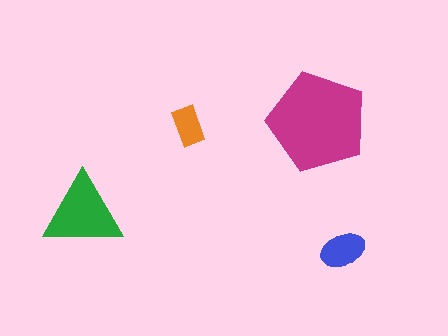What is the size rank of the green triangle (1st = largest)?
2nd.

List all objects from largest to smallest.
The magenta pentagon, the green triangle, the blue ellipse, the orange rectangle.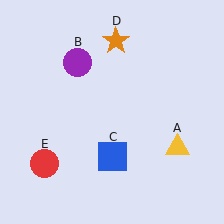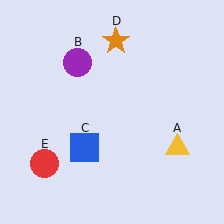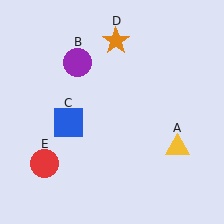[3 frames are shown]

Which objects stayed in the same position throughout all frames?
Yellow triangle (object A) and purple circle (object B) and orange star (object D) and red circle (object E) remained stationary.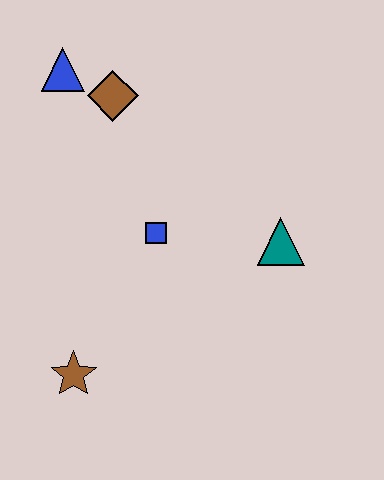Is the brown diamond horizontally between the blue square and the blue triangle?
Yes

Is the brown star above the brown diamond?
No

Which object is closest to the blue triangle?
The brown diamond is closest to the blue triangle.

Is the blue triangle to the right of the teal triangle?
No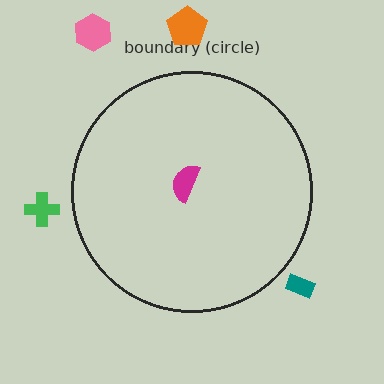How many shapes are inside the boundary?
1 inside, 4 outside.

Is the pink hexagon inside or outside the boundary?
Outside.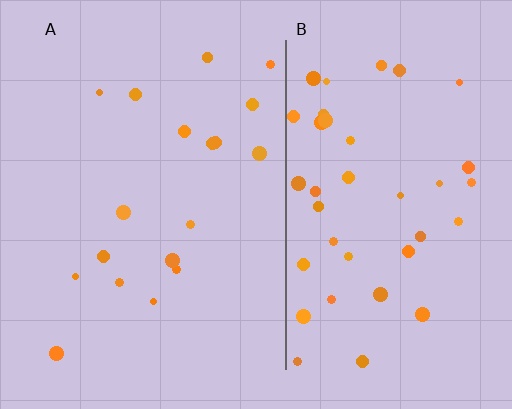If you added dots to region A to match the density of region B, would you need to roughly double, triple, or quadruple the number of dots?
Approximately double.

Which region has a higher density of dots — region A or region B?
B (the right).